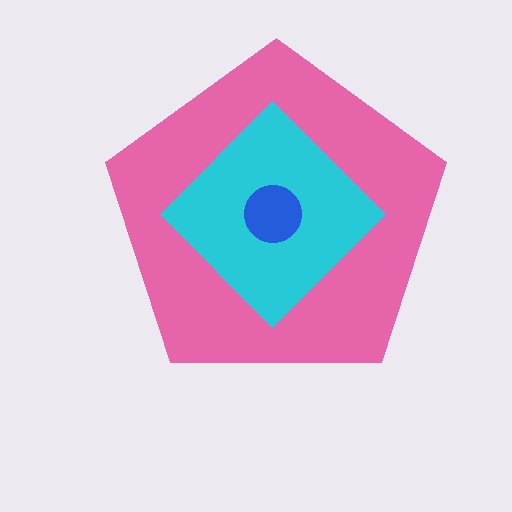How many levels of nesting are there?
3.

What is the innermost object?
The blue circle.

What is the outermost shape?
The pink pentagon.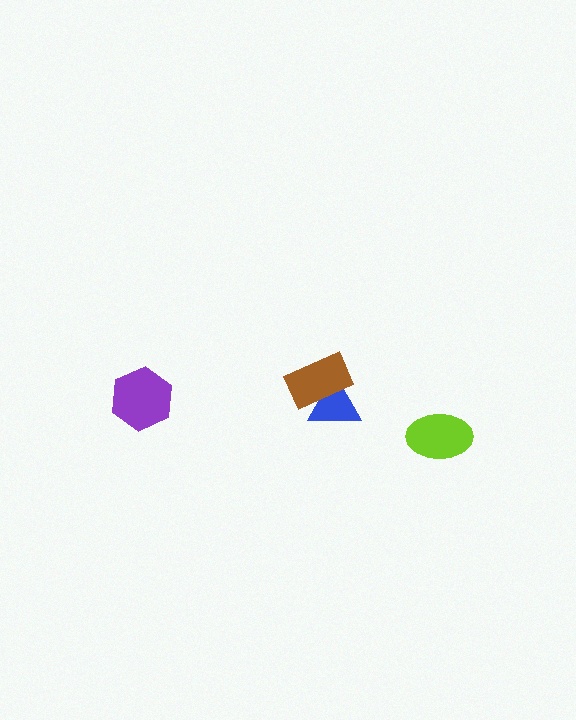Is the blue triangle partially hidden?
Yes, it is partially covered by another shape.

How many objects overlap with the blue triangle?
1 object overlaps with the blue triangle.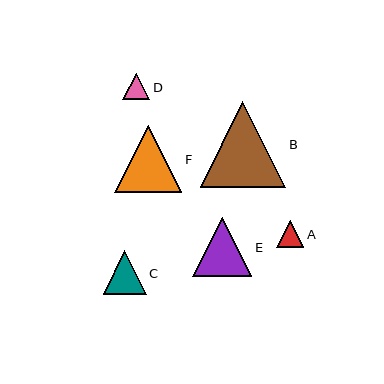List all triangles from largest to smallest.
From largest to smallest: B, F, E, C, A, D.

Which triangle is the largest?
Triangle B is the largest with a size of approximately 85 pixels.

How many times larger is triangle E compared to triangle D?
Triangle E is approximately 2.2 times the size of triangle D.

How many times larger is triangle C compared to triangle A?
Triangle C is approximately 1.6 times the size of triangle A.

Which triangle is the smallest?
Triangle D is the smallest with a size of approximately 27 pixels.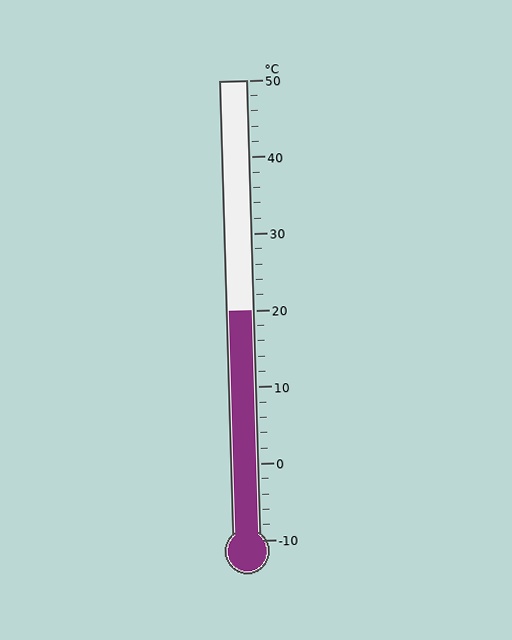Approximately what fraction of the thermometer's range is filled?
The thermometer is filled to approximately 50% of its range.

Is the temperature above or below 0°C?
The temperature is above 0°C.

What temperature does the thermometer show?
The thermometer shows approximately 20°C.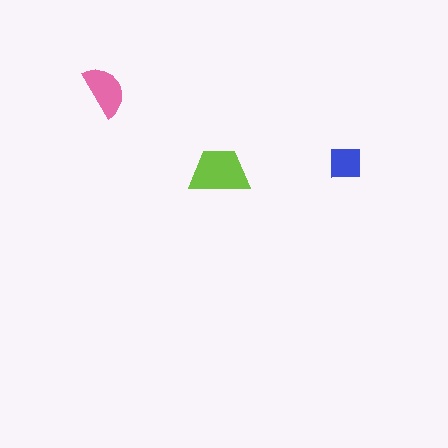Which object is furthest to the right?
The blue square is rightmost.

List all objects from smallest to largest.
The blue square, the pink semicircle, the lime trapezoid.